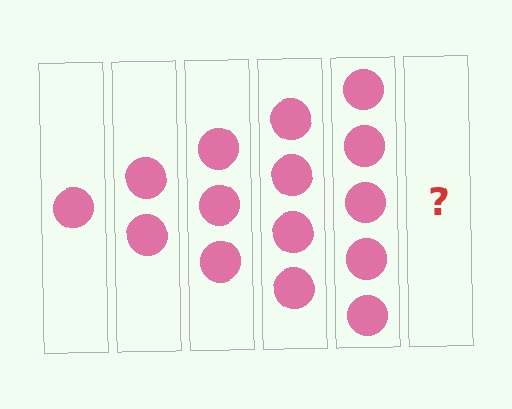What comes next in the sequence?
The next element should be 6 circles.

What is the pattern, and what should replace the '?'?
The pattern is that each step adds one more circle. The '?' should be 6 circles.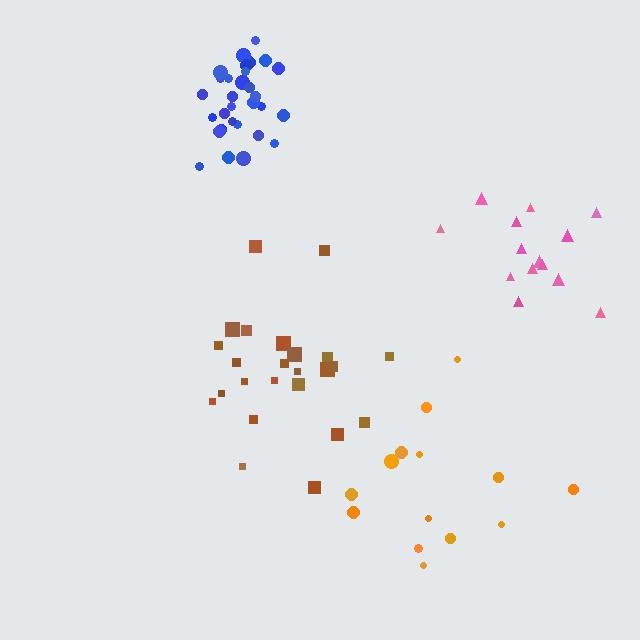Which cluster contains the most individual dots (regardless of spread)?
Blue (30).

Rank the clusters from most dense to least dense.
blue, brown, pink, orange.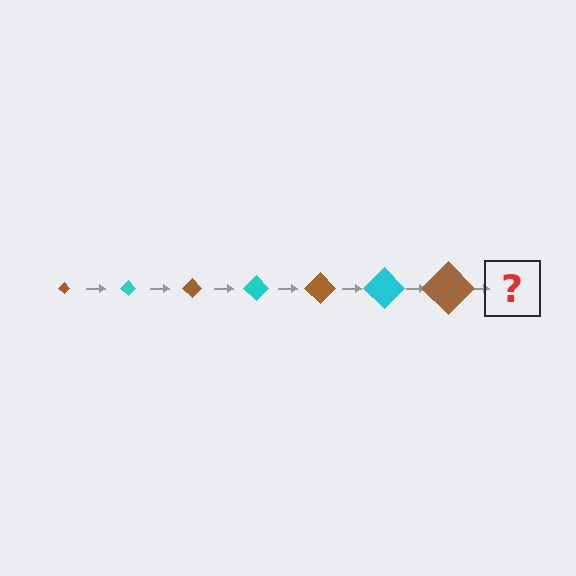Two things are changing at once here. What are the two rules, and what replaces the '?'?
The two rules are that the diamond grows larger each step and the color cycles through brown and cyan. The '?' should be a cyan diamond, larger than the previous one.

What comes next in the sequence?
The next element should be a cyan diamond, larger than the previous one.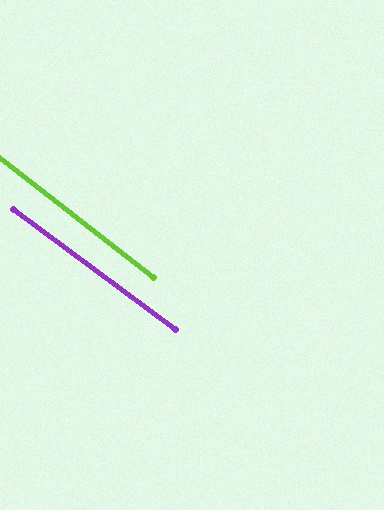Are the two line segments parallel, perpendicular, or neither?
Parallel — their directions differ by only 0.9°.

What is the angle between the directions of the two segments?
Approximately 1 degree.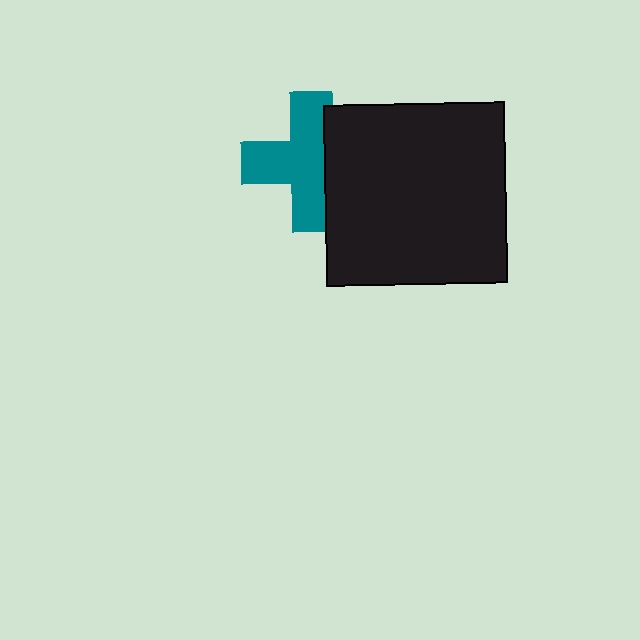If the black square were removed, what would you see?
You would see the complete teal cross.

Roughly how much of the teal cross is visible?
Most of it is visible (roughly 68%).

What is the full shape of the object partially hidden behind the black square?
The partially hidden object is a teal cross.